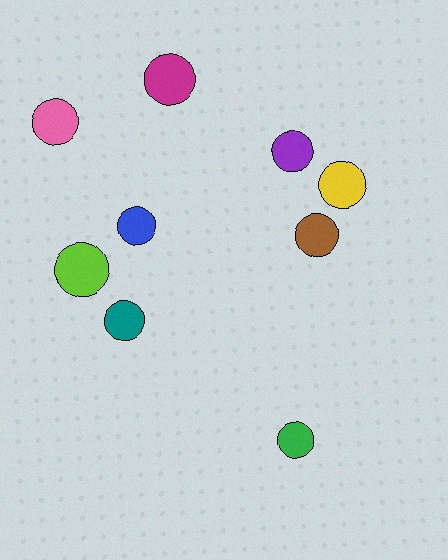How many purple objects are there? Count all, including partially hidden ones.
There is 1 purple object.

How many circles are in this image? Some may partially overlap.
There are 9 circles.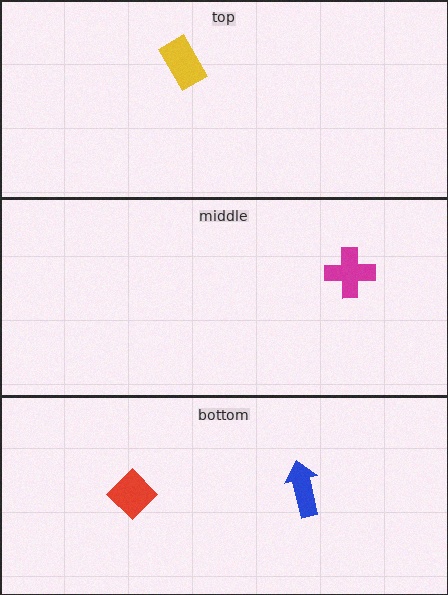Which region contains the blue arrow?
The bottom region.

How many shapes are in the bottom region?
2.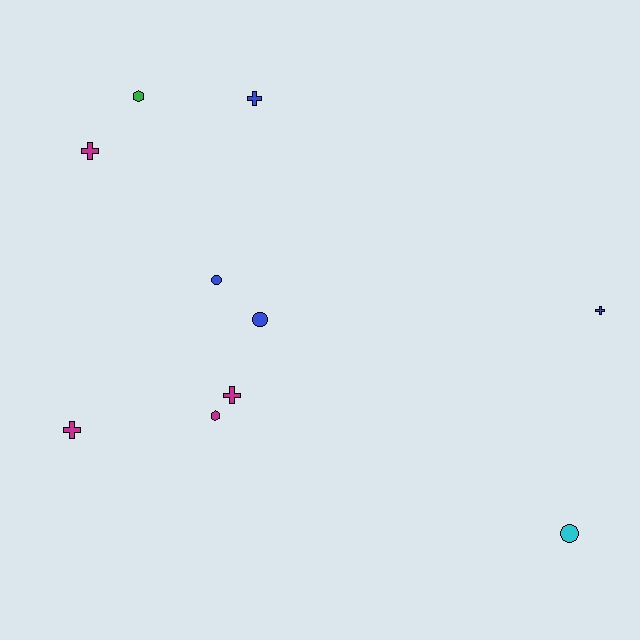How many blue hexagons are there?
There are no blue hexagons.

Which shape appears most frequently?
Cross, with 5 objects.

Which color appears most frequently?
Magenta, with 4 objects.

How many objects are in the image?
There are 10 objects.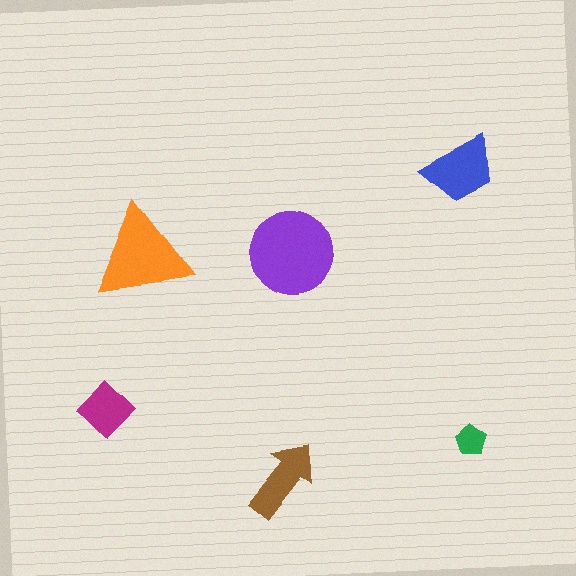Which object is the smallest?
The green pentagon.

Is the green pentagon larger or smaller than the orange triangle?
Smaller.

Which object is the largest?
The purple circle.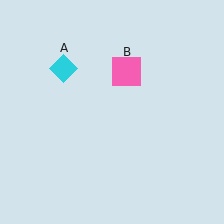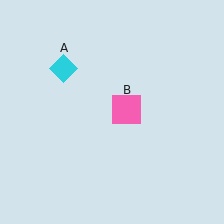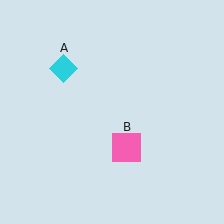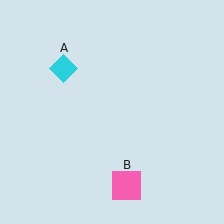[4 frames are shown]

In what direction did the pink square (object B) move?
The pink square (object B) moved down.